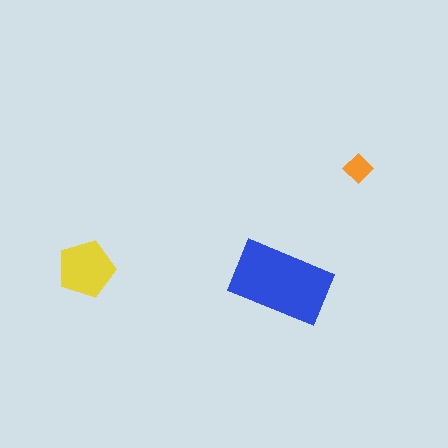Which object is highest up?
The orange diamond is topmost.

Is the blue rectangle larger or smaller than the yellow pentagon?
Larger.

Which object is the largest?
The blue rectangle.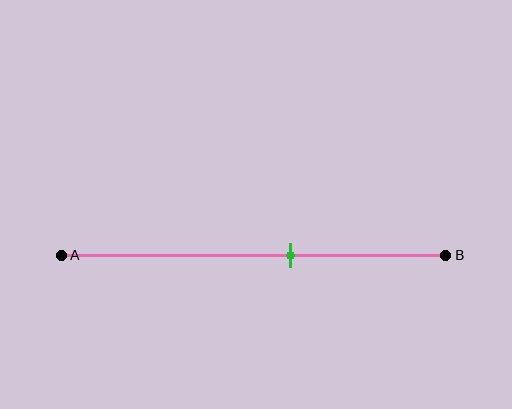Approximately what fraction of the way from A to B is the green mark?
The green mark is approximately 60% of the way from A to B.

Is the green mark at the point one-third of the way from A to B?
No, the mark is at about 60% from A, not at the 33% one-third point.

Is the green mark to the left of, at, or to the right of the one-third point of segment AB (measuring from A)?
The green mark is to the right of the one-third point of segment AB.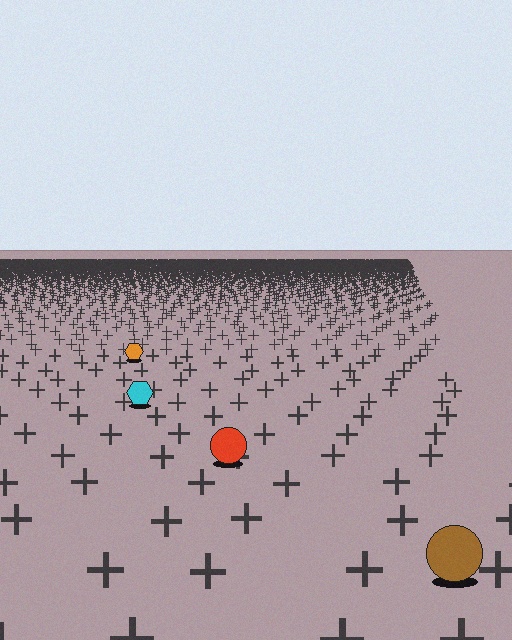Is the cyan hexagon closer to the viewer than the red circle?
No. The red circle is closer — you can tell from the texture gradient: the ground texture is coarser near it.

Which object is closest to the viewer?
The brown circle is closest. The texture marks near it are larger and more spread out.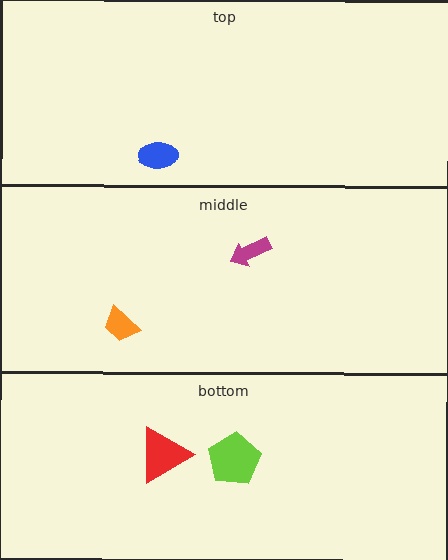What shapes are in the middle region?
The orange trapezoid, the magenta arrow.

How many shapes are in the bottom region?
2.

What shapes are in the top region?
The blue ellipse.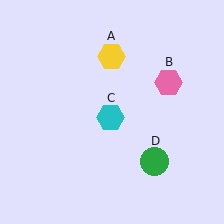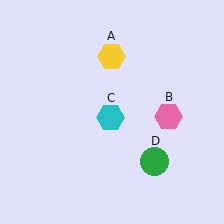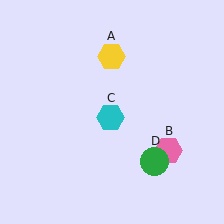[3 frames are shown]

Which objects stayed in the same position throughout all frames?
Yellow hexagon (object A) and cyan hexagon (object C) and green circle (object D) remained stationary.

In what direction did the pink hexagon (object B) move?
The pink hexagon (object B) moved down.